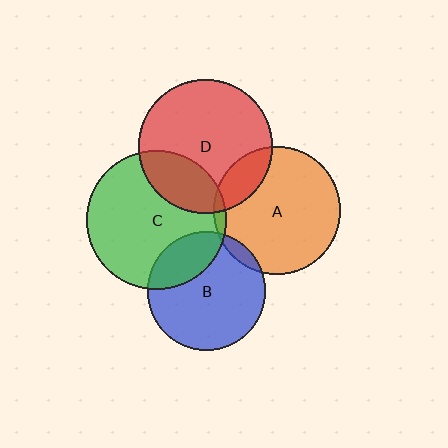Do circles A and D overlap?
Yes.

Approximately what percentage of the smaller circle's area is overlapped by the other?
Approximately 15%.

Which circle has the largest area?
Circle C (green).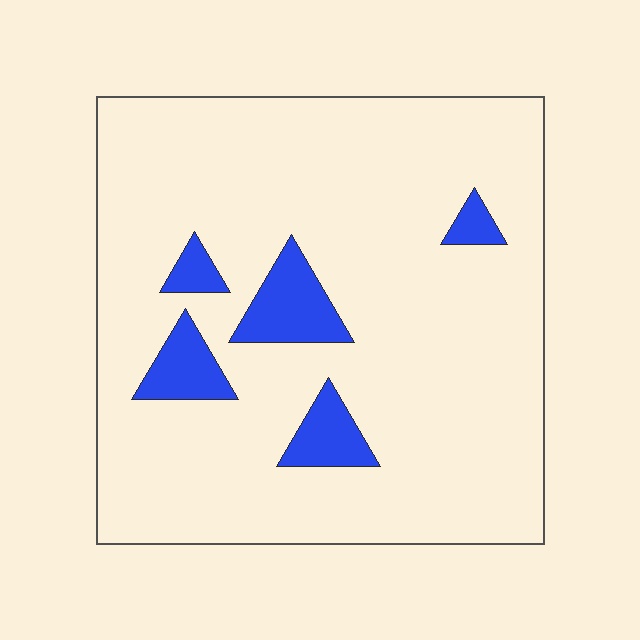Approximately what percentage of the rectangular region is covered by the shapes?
Approximately 10%.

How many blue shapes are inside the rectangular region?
5.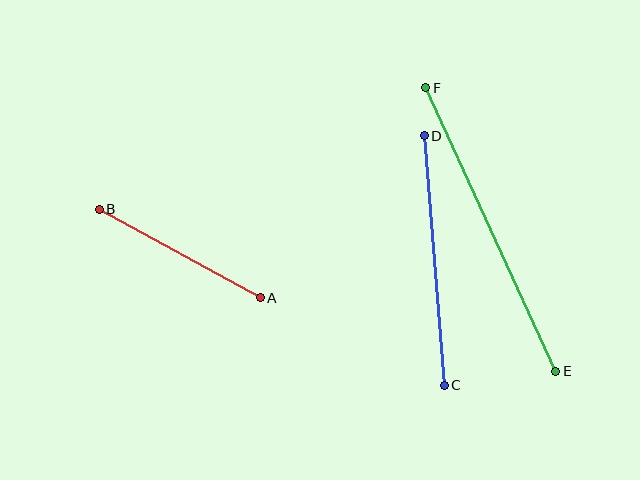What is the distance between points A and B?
The distance is approximately 184 pixels.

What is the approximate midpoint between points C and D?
The midpoint is at approximately (434, 261) pixels.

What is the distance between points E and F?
The distance is approximately 312 pixels.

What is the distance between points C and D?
The distance is approximately 250 pixels.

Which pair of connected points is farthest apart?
Points E and F are farthest apart.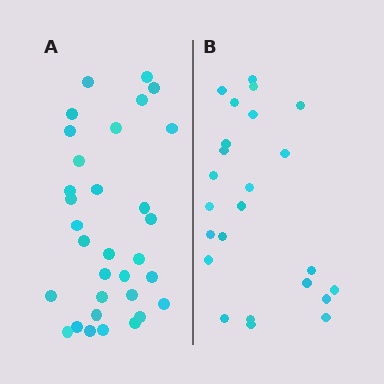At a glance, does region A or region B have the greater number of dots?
Region A (the left region) has more dots.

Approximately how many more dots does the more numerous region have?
Region A has roughly 8 or so more dots than region B.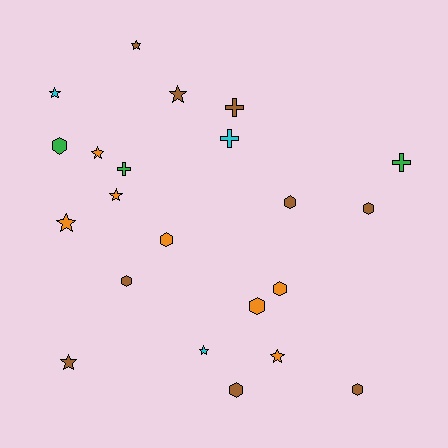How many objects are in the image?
There are 22 objects.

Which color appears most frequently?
Brown, with 9 objects.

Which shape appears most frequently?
Star, with 9 objects.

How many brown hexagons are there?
There are 5 brown hexagons.